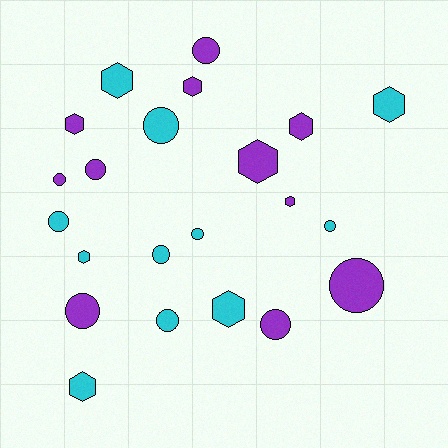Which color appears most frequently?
Purple, with 11 objects.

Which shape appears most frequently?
Circle, with 12 objects.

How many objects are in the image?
There are 22 objects.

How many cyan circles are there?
There are 6 cyan circles.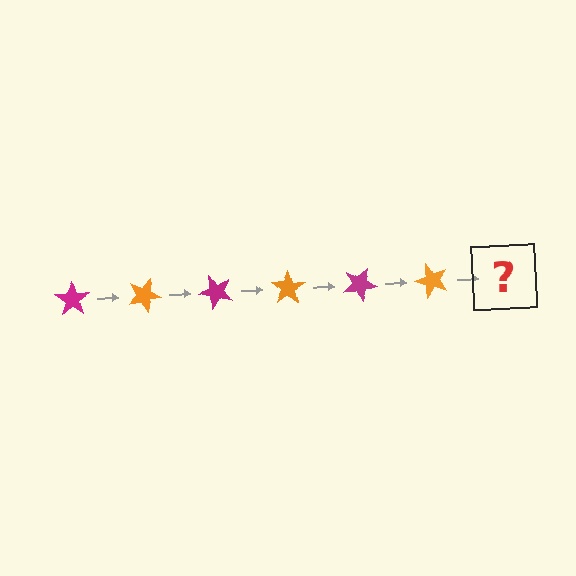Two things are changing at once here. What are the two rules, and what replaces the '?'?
The two rules are that it rotates 25 degrees each step and the color cycles through magenta and orange. The '?' should be a magenta star, rotated 150 degrees from the start.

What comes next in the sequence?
The next element should be a magenta star, rotated 150 degrees from the start.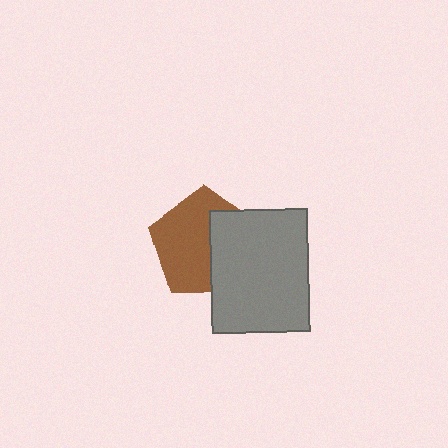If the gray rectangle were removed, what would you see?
You would see the complete brown pentagon.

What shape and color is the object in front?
The object in front is a gray rectangle.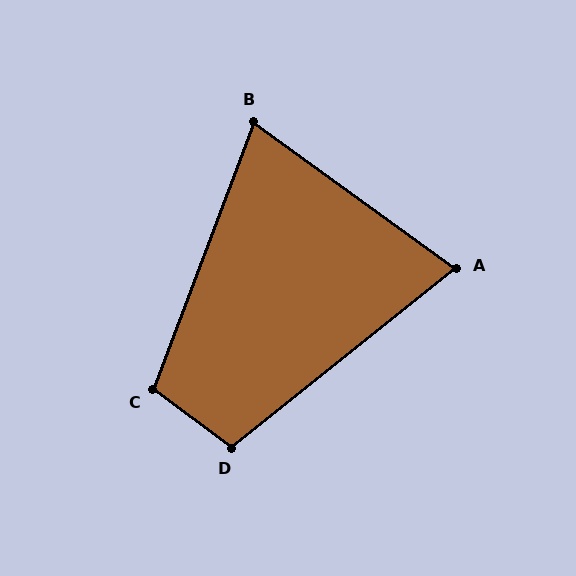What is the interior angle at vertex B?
Approximately 75 degrees (acute).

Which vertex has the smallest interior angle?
A, at approximately 74 degrees.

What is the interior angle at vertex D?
Approximately 105 degrees (obtuse).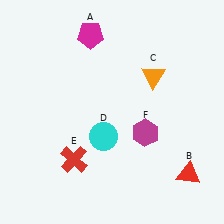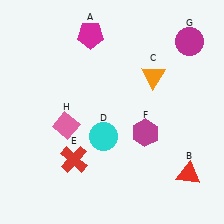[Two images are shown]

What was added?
A magenta circle (G), a pink diamond (H) were added in Image 2.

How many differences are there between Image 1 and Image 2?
There are 2 differences between the two images.